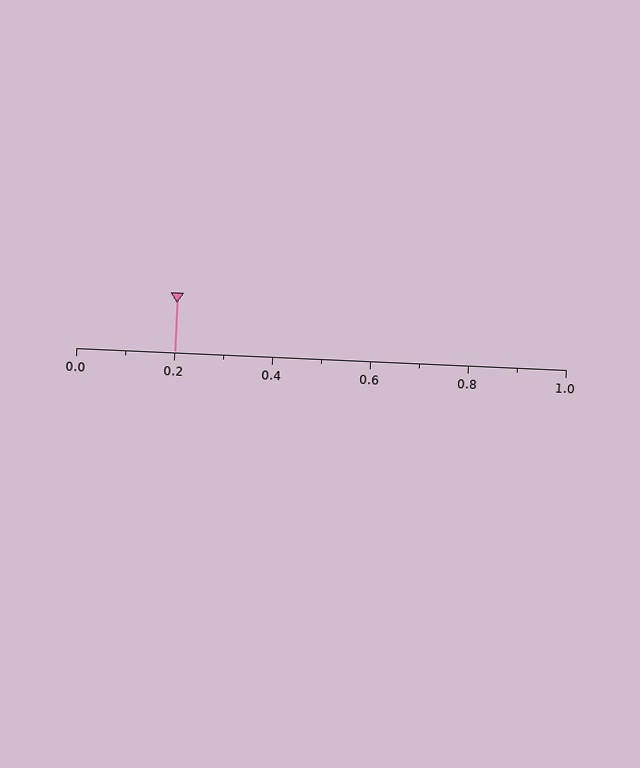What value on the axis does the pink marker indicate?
The marker indicates approximately 0.2.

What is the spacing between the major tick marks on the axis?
The major ticks are spaced 0.2 apart.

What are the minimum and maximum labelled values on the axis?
The axis runs from 0.0 to 1.0.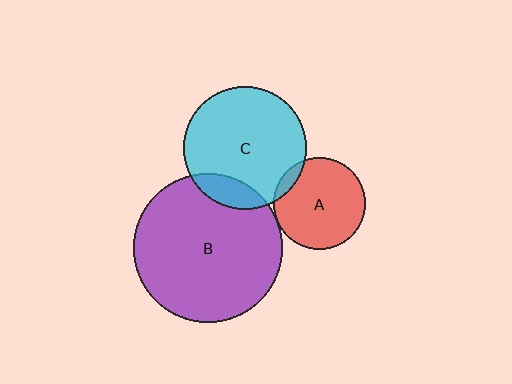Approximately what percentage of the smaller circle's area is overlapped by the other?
Approximately 10%.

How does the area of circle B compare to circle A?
Approximately 2.6 times.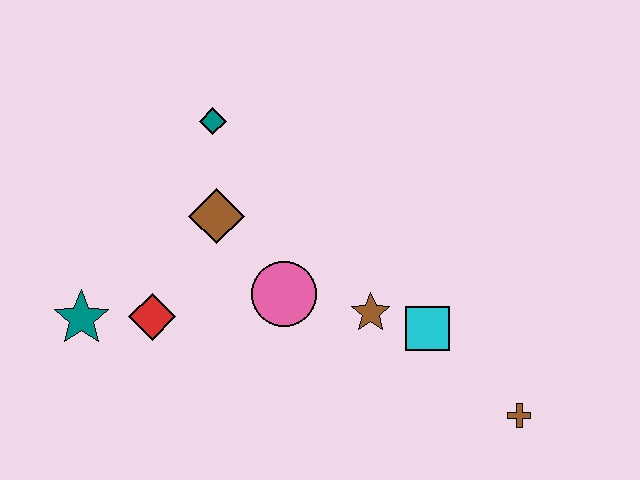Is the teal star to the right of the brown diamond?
No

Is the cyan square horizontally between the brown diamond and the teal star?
No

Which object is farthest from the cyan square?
The teal star is farthest from the cyan square.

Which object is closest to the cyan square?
The brown star is closest to the cyan square.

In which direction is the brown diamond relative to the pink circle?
The brown diamond is above the pink circle.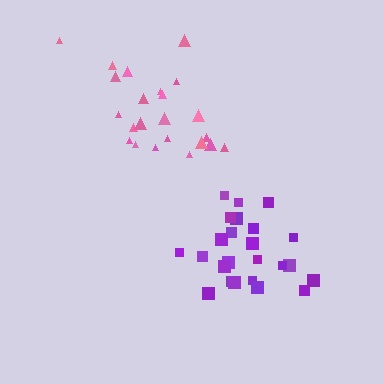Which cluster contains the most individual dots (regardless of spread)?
Purple (24).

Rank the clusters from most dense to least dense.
purple, pink.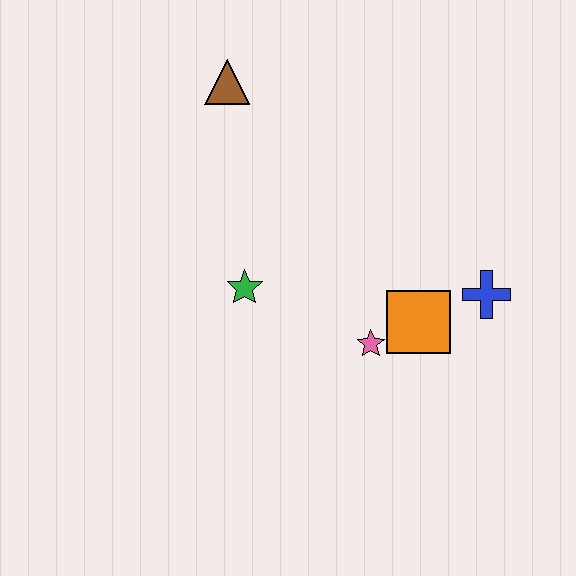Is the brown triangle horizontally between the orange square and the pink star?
No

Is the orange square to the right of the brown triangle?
Yes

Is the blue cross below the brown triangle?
Yes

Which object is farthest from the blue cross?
The brown triangle is farthest from the blue cross.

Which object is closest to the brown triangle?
The green star is closest to the brown triangle.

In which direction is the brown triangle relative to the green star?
The brown triangle is above the green star.